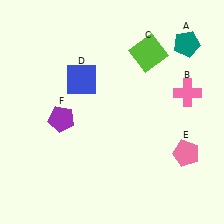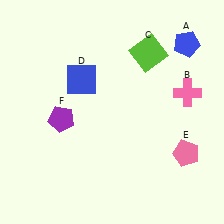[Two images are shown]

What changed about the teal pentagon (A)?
In Image 1, A is teal. In Image 2, it changed to blue.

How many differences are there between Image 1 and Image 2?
There is 1 difference between the two images.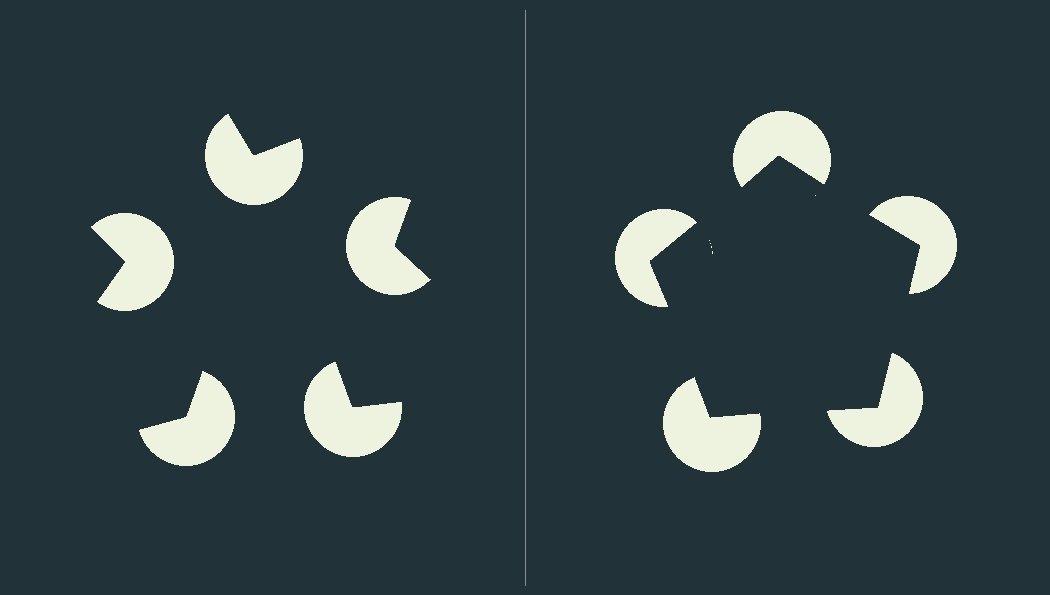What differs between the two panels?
The pac-man discs are positioned identically on both sides; only the wedge orientations differ. On the right they align to a pentagon; on the left they are misaligned.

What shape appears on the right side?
An illusory pentagon.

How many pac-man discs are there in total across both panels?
10 — 5 on each side.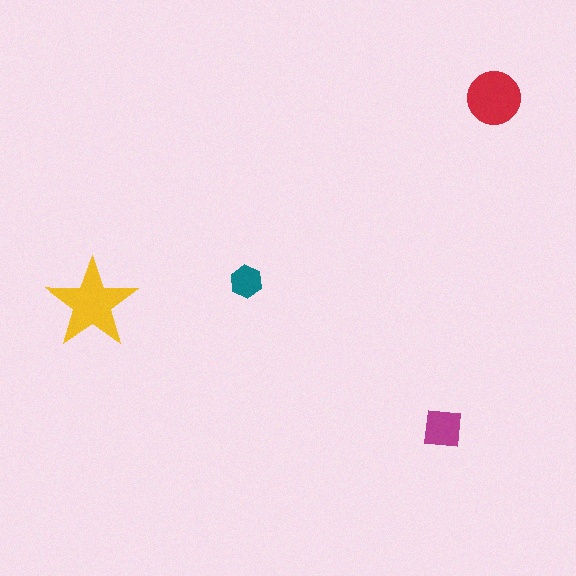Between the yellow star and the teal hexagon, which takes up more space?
The yellow star.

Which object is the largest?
The yellow star.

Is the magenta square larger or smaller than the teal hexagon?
Larger.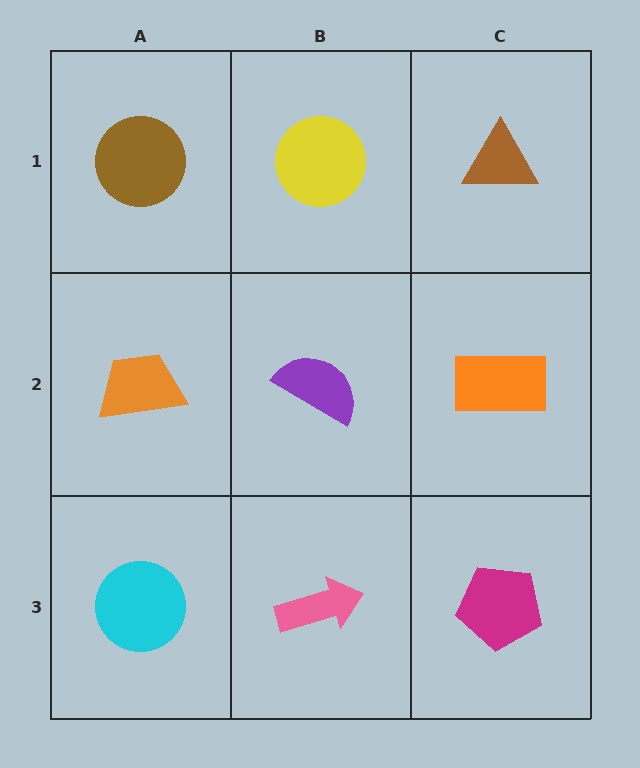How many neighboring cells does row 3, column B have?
3.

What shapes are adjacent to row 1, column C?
An orange rectangle (row 2, column C), a yellow circle (row 1, column B).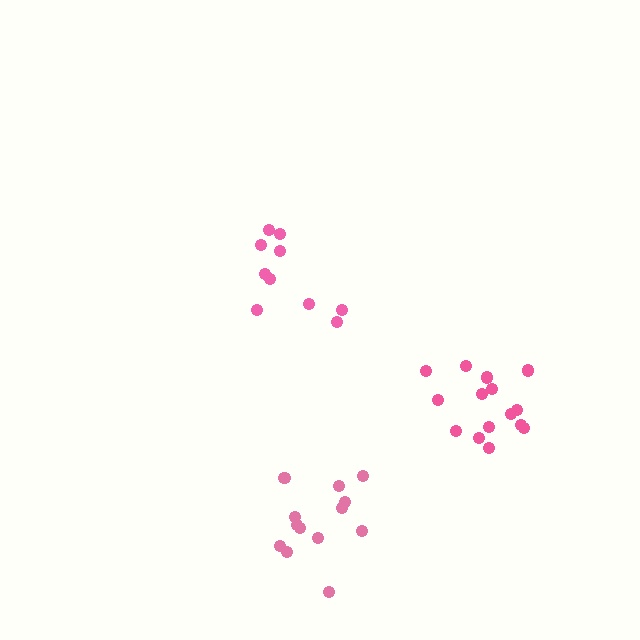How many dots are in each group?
Group 1: 15 dots, Group 2: 10 dots, Group 3: 13 dots (38 total).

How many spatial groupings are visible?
There are 3 spatial groupings.